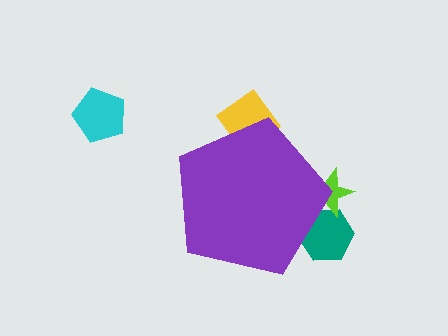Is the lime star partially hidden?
Yes, the lime star is partially hidden behind the purple pentagon.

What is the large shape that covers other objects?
A purple pentagon.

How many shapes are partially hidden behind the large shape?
3 shapes are partially hidden.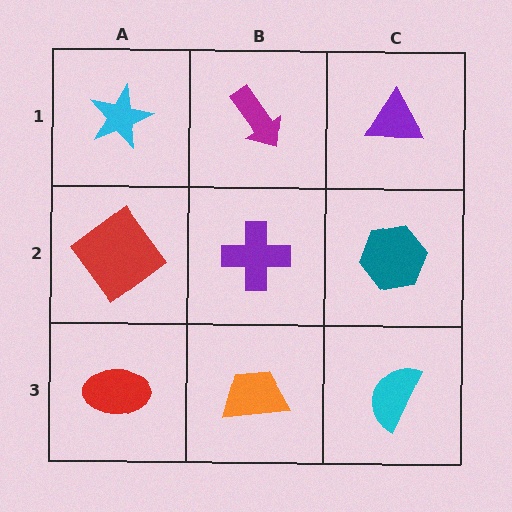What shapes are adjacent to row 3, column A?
A red diamond (row 2, column A), an orange trapezoid (row 3, column B).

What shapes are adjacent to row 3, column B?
A purple cross (row 2, column B), a red ellipse (row 3, column A), a cyan semicircle (row 3, column C).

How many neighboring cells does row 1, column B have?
3.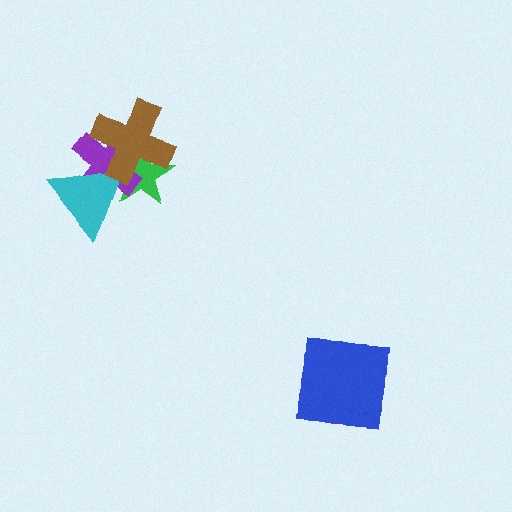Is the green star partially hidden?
Yes, it is partially covered by another shape.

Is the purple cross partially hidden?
Yes, it is partially covered by another shape.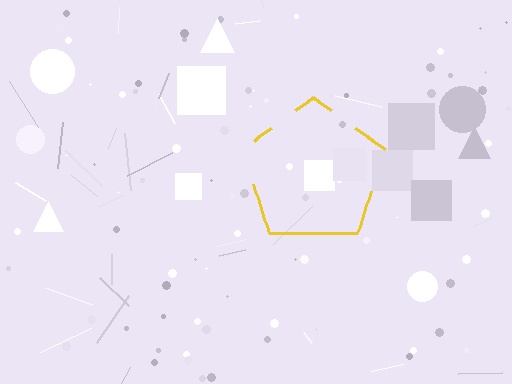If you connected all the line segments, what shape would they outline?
They would outline a pentagon.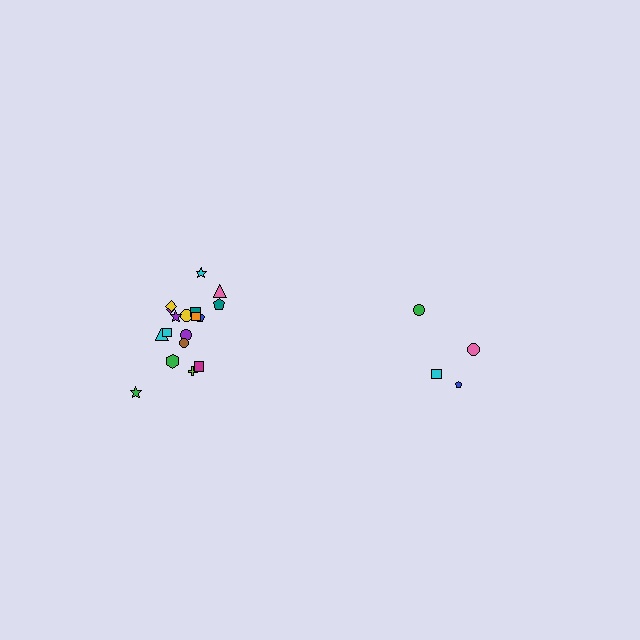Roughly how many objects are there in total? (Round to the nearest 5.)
Roughly 20 objects in total.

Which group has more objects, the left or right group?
The left group.